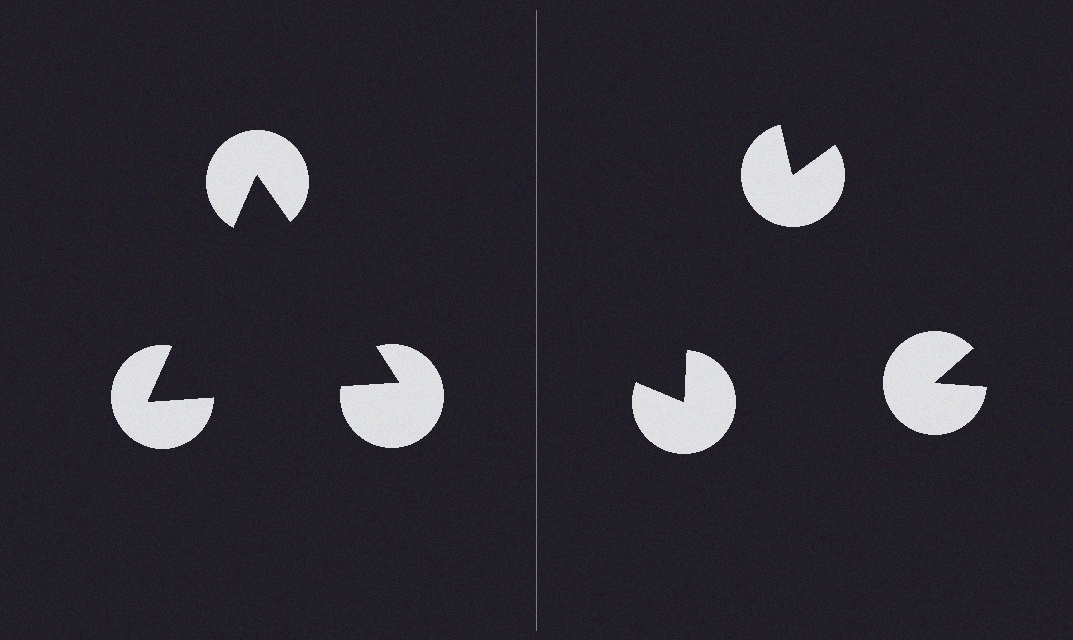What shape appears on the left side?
An illusory triangle.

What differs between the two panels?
The pac-man discs are positioned identically on both sides; only the wedge orientations differ. On the left they align to a triangle; on the right they are misaligned.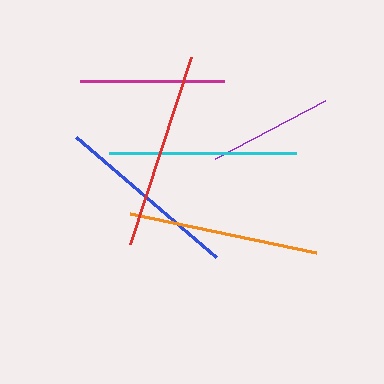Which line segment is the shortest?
The purple line is the shortest at approximately 124 pixels.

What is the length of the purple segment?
The purple segment is approximately 124 pixels long.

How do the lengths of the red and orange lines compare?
The red and orange lines are approximately the same length.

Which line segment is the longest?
The red line is the longest at approximately 196 pixels.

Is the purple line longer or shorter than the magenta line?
The magenta line is longer than the purple line.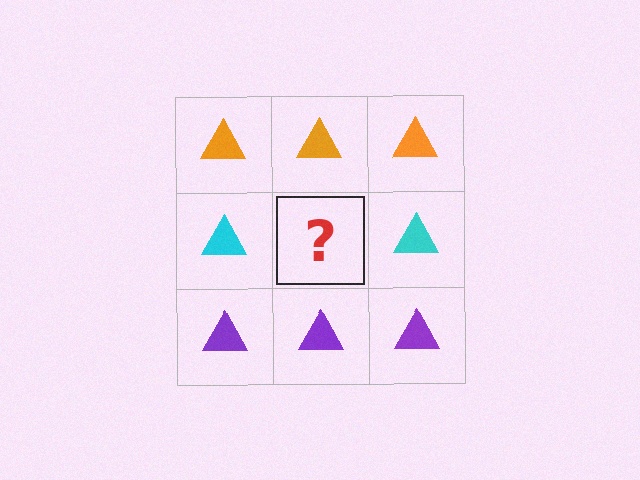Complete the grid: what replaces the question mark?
The question mark should be replaced with a cyan triangle.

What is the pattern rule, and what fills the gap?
The rule is that each row has a consistent color. The gap should be filled with a cyan triangle.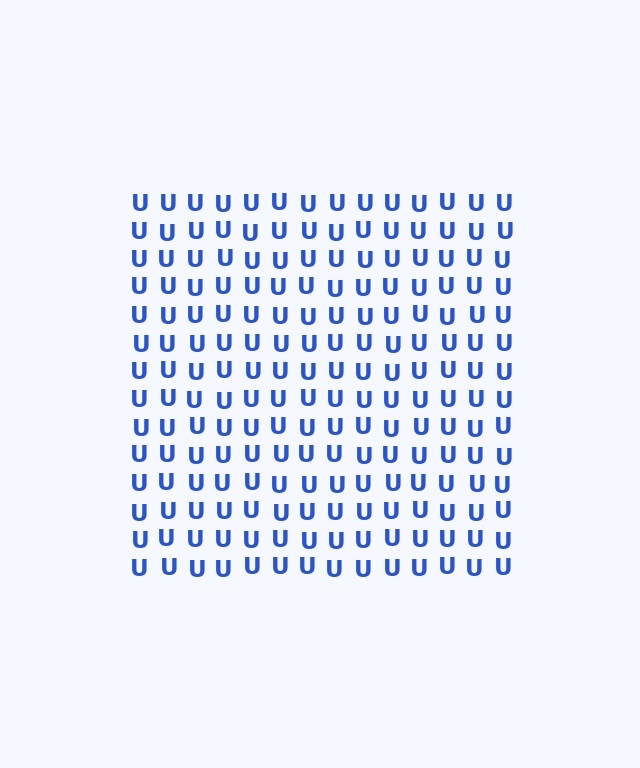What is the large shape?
The large shape is a square.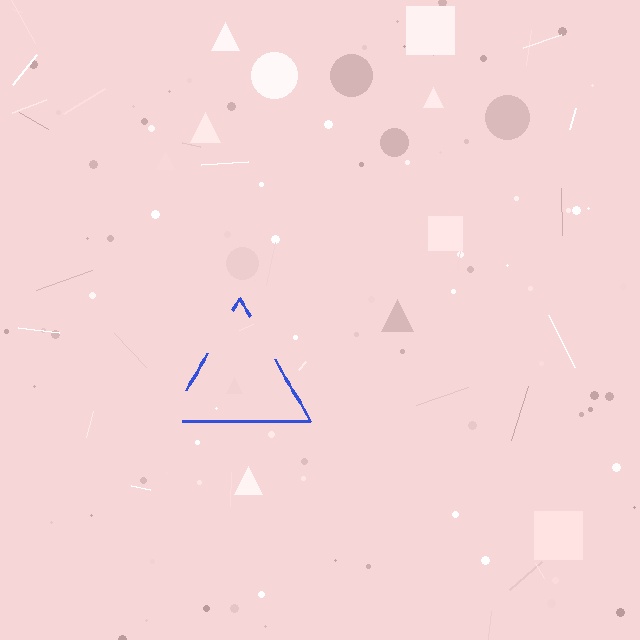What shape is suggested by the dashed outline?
The dashed outline suggests a triangle.